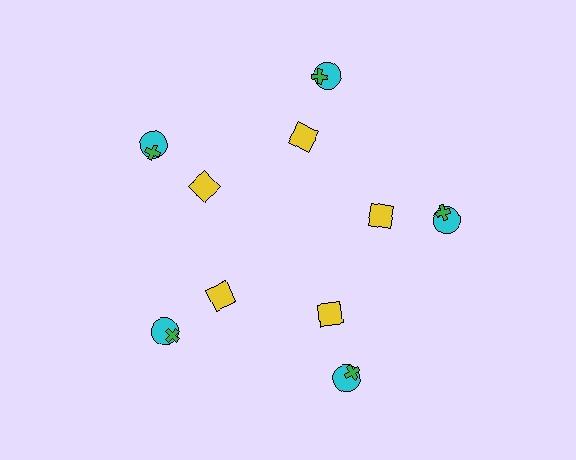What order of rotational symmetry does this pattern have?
This pattern has 5-fold rotational symmetry.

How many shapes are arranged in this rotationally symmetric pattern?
There are 15 shapes, arranged in 5 groups of 3.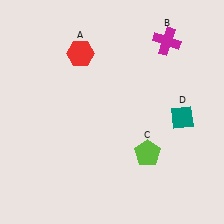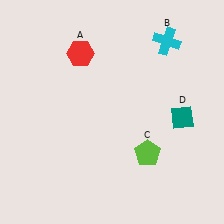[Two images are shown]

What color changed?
The cross (B) changed from magenta in Image 1 to cyan in Image 2.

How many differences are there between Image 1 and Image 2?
There is 1 difference between the two images.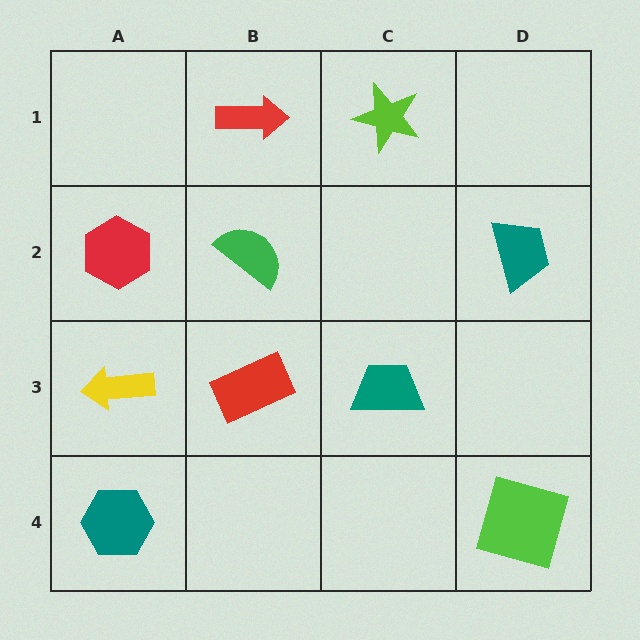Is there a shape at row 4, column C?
No, that cell is empty.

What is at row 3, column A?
A yellow arrow.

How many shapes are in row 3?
3 shapes.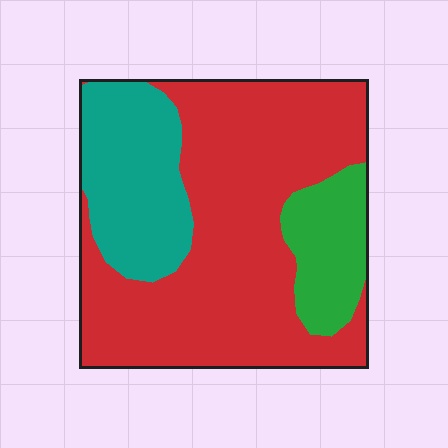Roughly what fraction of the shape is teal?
Teal covers roughly 20% of the shape.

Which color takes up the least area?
Green, at roughly 15%.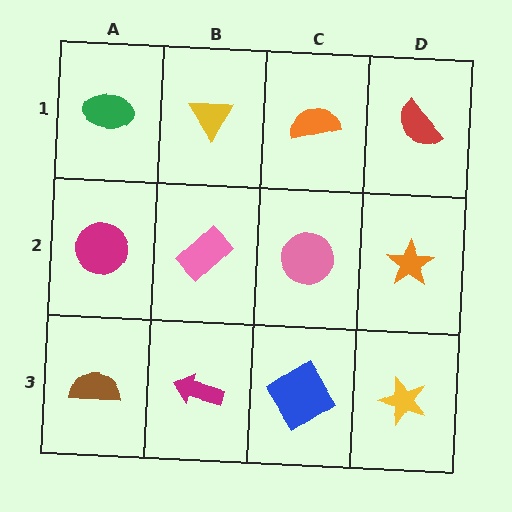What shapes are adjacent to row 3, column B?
A pink rectangle (row 2, column B), a brown semicircle (row 3, column A), a blue diamond (row 3, column C).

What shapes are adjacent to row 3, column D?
An orange star (row 2, column D), a blue diamond (row 3, column C).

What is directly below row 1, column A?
A magenta circle.